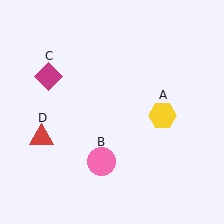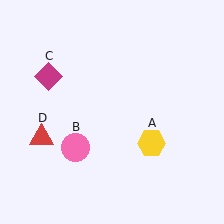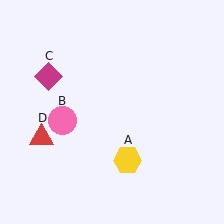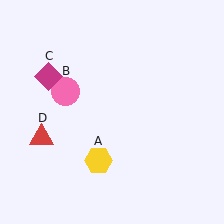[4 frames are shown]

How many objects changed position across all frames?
2 objects changed position: yellow hexagon (object A), pink circle (object B).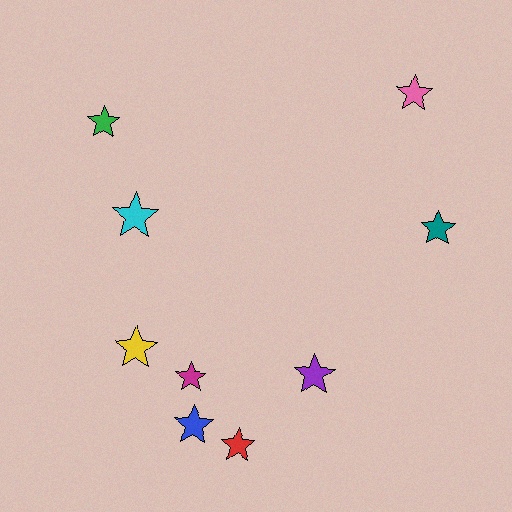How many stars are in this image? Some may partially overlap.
There are 9 stars.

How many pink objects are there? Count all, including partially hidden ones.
There is 1 pink object.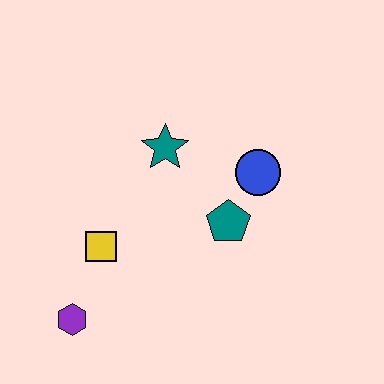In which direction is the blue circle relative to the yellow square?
The blue circle is to the right of the yellow square.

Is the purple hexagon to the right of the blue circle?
No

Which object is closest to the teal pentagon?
The blue circle is closest to the teal pentagon.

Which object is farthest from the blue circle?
The purple hexagon is farthest from the blue circle.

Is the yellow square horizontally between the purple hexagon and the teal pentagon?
Yes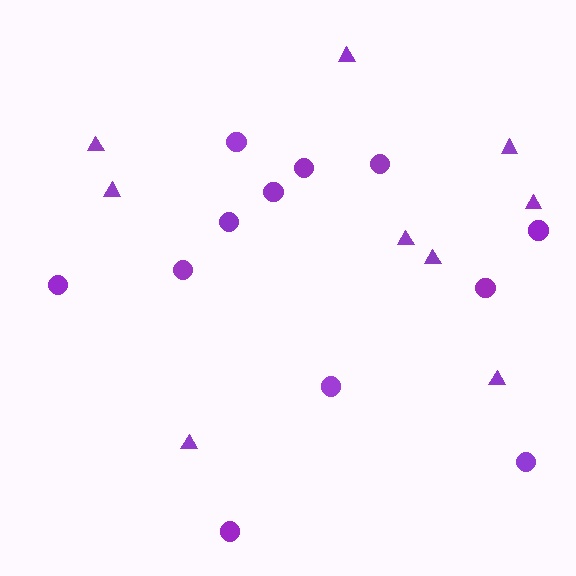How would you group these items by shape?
There are 2 groups: one group of circles (12) and one group of triangles (9).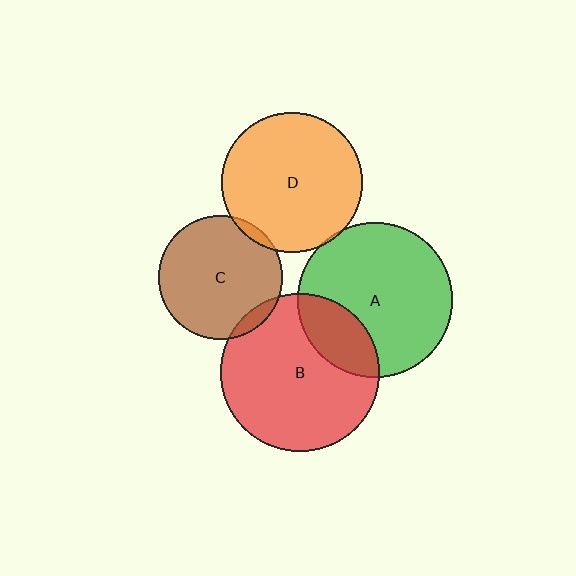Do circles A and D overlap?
Yes.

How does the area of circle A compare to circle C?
Approximately 1.6 times.